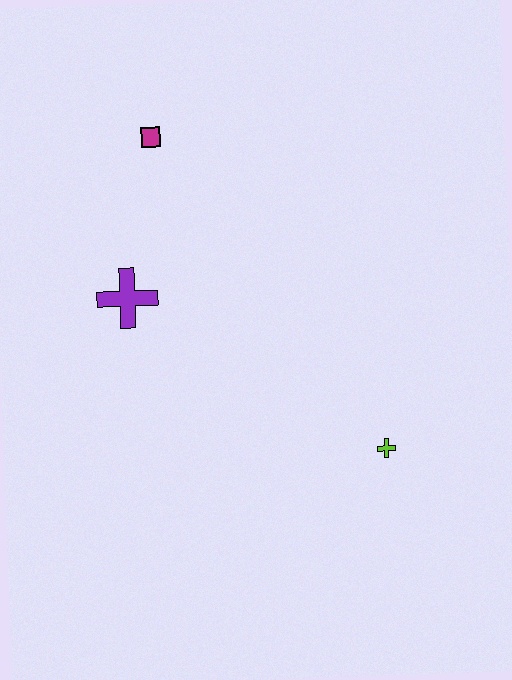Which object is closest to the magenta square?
The purple cross is closest to the magenta square.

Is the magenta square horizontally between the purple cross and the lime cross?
Yes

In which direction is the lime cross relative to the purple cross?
The lime cross is to the right of the purple cross.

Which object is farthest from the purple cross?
The lime cross is farthest from the purple cross.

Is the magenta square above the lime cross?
Yes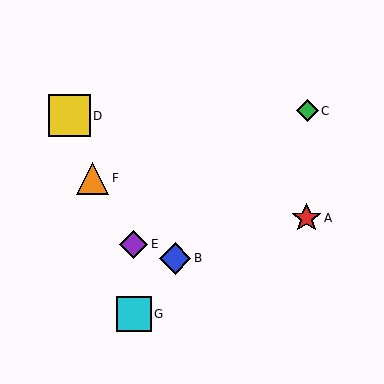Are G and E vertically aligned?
Yes, both are at x≈134.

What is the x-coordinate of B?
Object B is at x≈175.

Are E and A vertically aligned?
No, E is at x≈134 and A is at x≈307.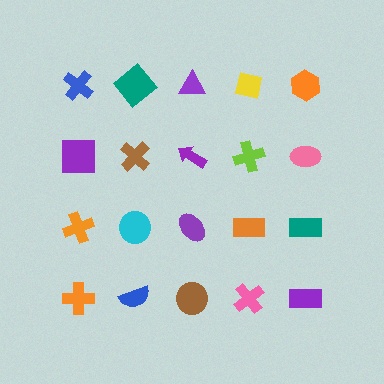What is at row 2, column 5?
A pink ellipse.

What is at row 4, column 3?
A brown circle.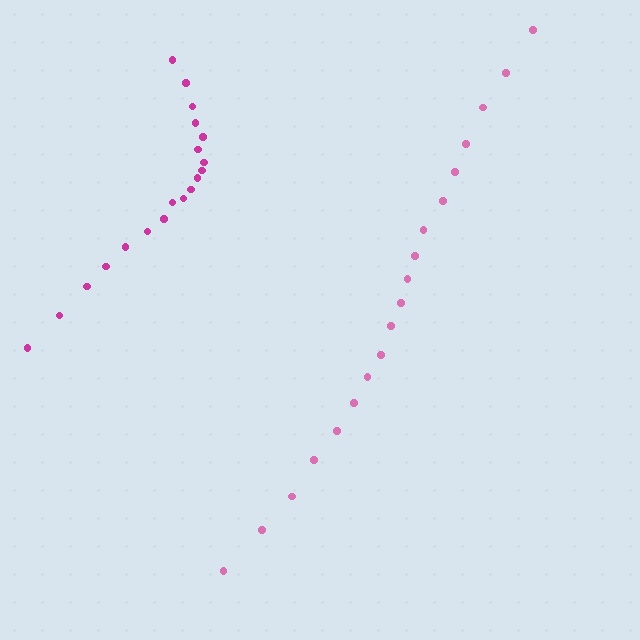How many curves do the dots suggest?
There are 2 distinct paths.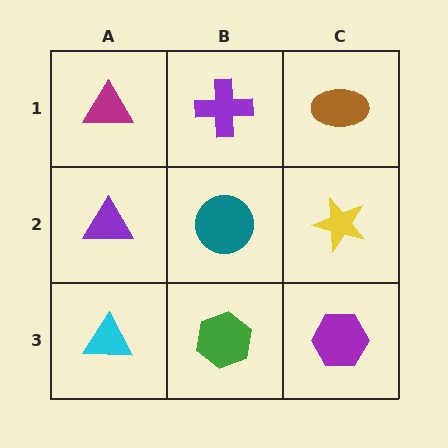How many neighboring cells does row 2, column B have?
4.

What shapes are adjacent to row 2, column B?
A purple cross (row 1, column B), a green hexagon (row 3, column B), a purple triangle (row 2, column A), a yellow star (row 2, column C).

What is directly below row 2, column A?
A cyan triangle.